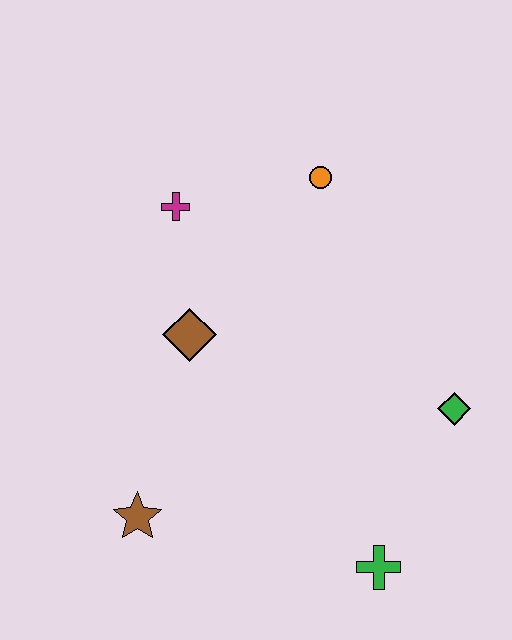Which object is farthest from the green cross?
The magenta cross is farthest from the green cross.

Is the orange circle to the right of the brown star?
Yes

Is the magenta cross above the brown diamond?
Yes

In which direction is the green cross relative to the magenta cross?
The green cross is below the magenta cross.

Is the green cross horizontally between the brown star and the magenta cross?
No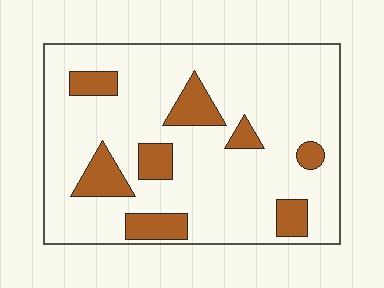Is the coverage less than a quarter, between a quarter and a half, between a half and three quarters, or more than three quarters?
Less than a quarter.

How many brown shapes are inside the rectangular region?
8.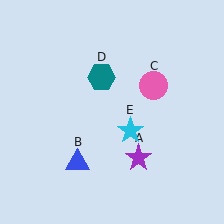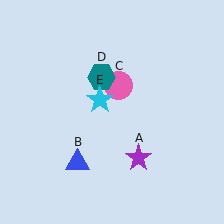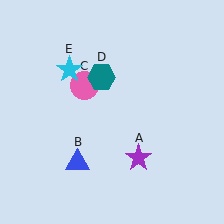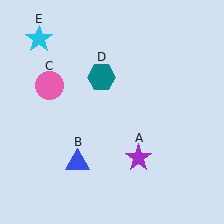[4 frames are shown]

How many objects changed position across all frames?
2 objects changed position: pink circle (object C), cyan star (object E).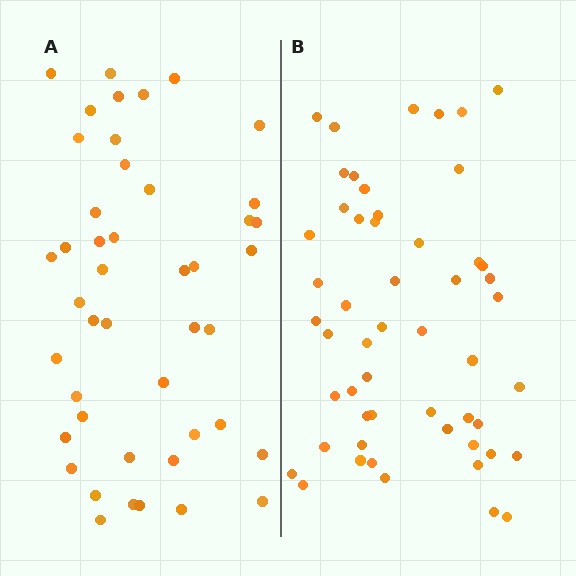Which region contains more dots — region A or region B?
Region B (the right region) has more dots.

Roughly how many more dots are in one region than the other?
Region B has roughly 8 or so more dots than region A.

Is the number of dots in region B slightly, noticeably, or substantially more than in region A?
Region B has only slightly more — the two regions are fairly close. The ratio is roughly 1.2 to 1.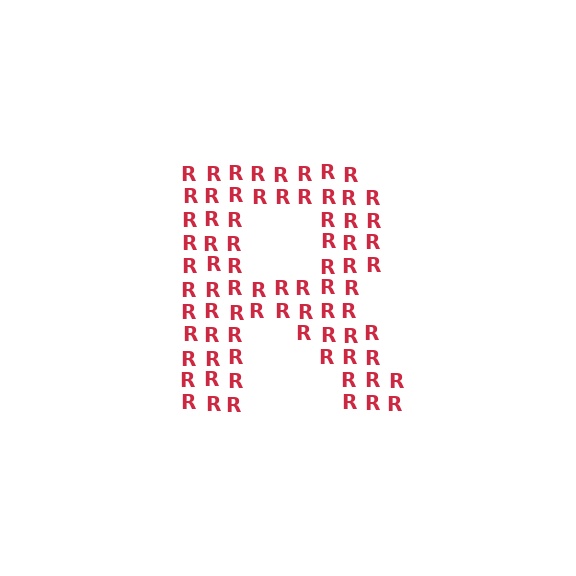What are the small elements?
The small elements are letter R's.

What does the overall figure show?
The overall figure shows the letter R.